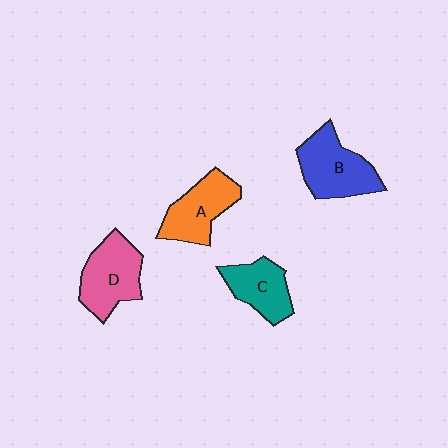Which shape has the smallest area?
Shape C (teal).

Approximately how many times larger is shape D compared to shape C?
Approximately 1.3 times.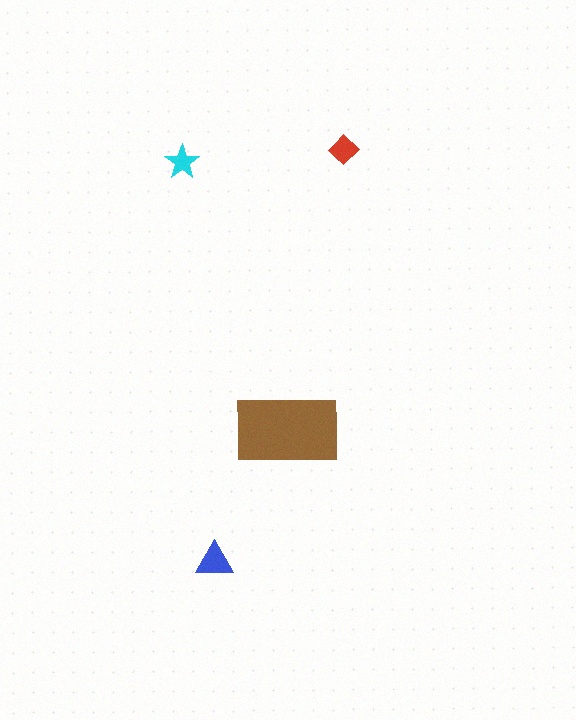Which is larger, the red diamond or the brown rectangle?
The brown rectangle.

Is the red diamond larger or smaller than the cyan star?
Larger.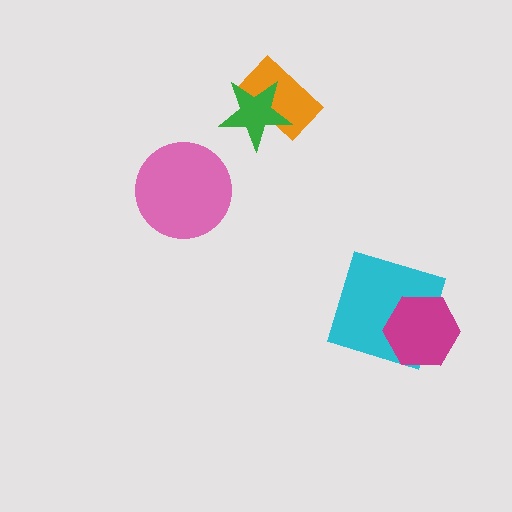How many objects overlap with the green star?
1 object overlaps with the green star.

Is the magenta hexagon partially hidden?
No, no other shape covers it.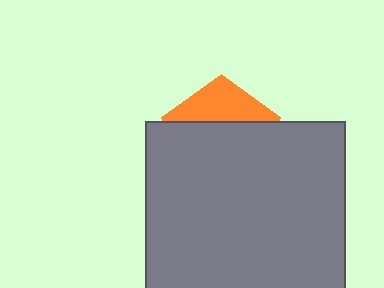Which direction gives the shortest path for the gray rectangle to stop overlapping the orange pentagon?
Moving down gives the shortest separation.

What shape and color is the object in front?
The object in front is a gray rectangle.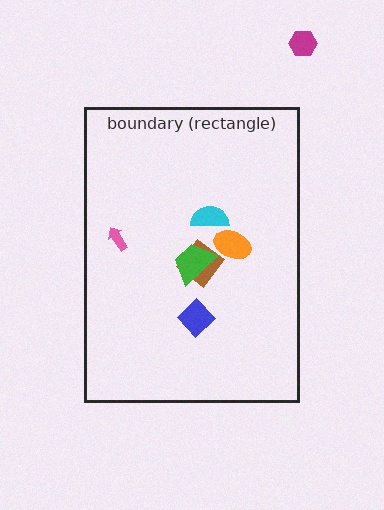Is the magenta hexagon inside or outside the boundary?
Outside.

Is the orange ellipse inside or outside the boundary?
Inside.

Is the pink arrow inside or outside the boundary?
Inside.